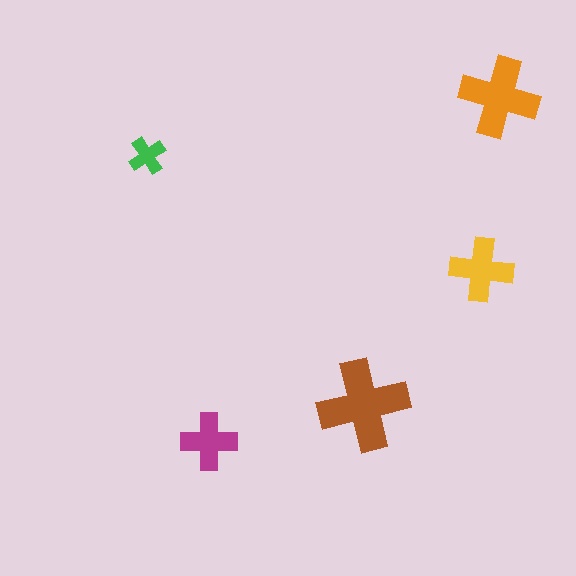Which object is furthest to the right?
The orange cross is rightmost.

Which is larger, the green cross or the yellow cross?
The yellow one.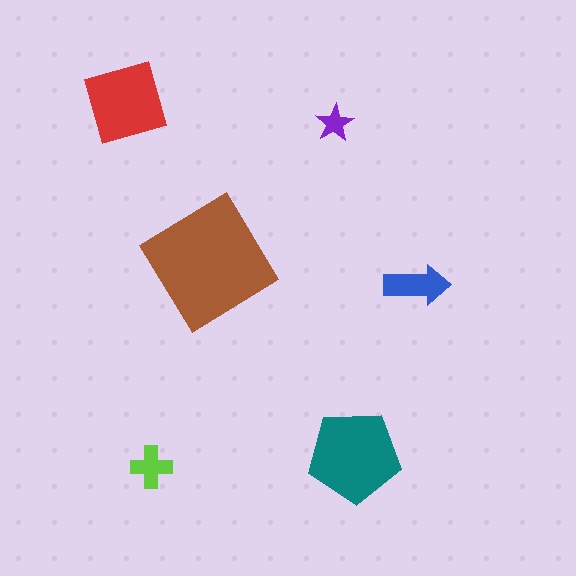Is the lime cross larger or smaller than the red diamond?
Smaller.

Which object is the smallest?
The purple star.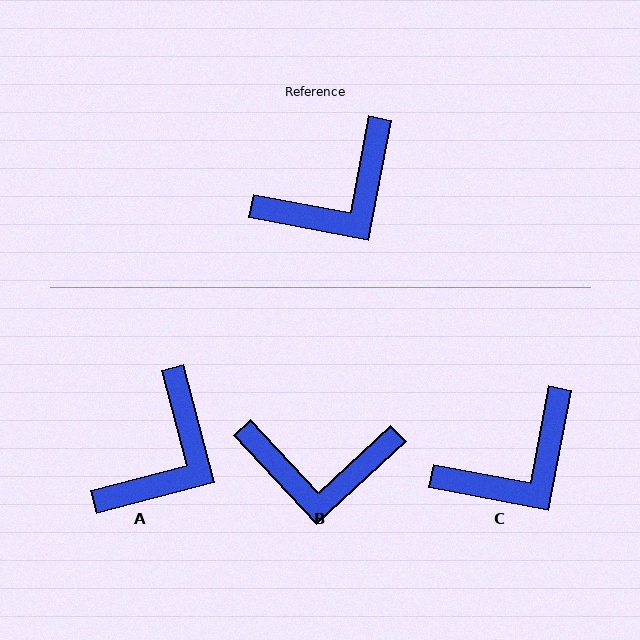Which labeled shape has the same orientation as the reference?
C.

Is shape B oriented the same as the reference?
No, it is off by about 36 degrees.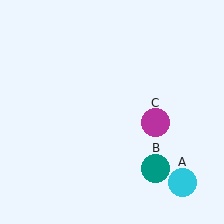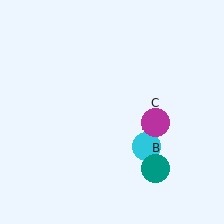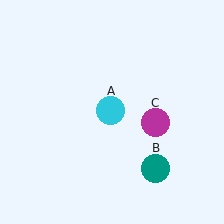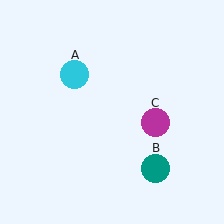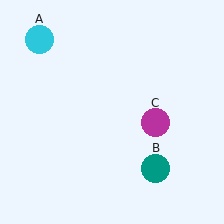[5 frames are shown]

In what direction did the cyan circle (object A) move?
The cyan circle (object A) moved up and to the left.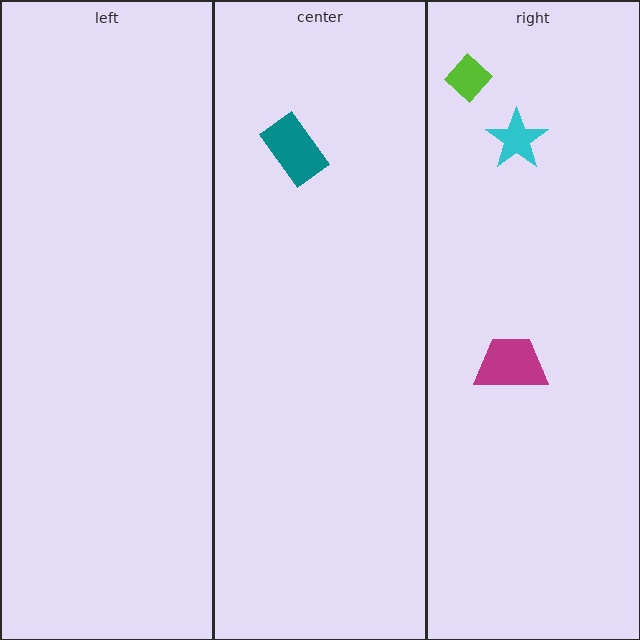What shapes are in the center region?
The teal rectangle.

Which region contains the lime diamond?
The right region.